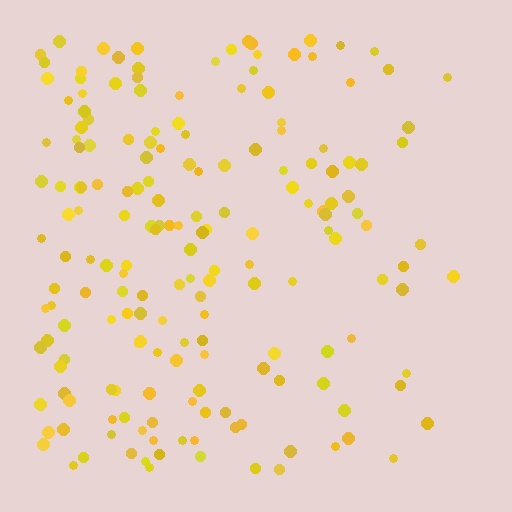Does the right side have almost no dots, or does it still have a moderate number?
Still a moderate number, just noticeably fewer than the left.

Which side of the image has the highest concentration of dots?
The left.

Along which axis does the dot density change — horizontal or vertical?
Horizontal.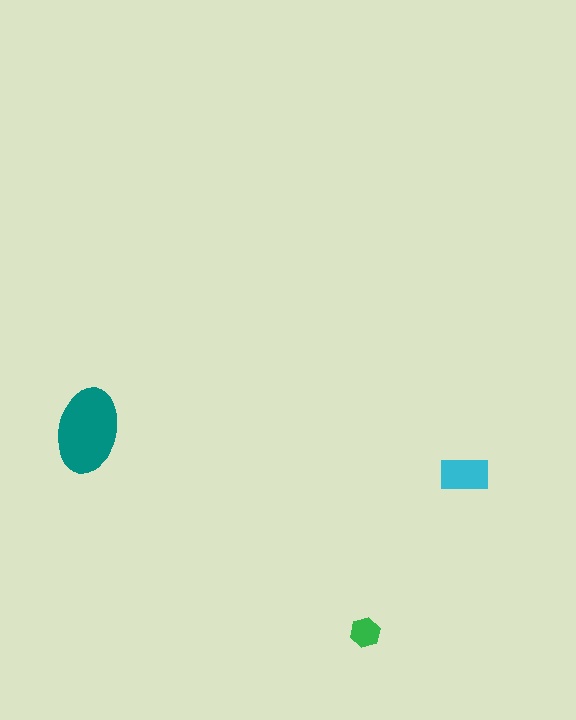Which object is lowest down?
The green hexagon is bottommost.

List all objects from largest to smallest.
The teal ellipse, the cyan rectangle, the green hexagon.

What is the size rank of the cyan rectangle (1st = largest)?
2nd.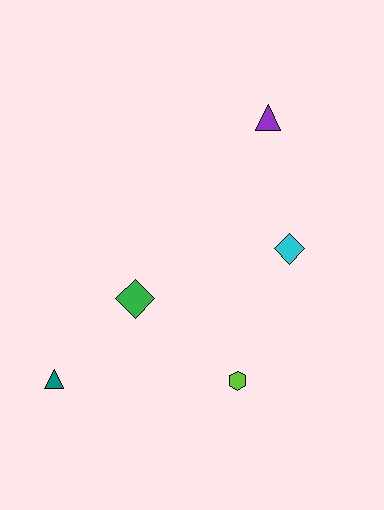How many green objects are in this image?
There is 1 green object.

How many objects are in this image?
There are 5 objects.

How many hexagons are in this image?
There is 1 hexagon.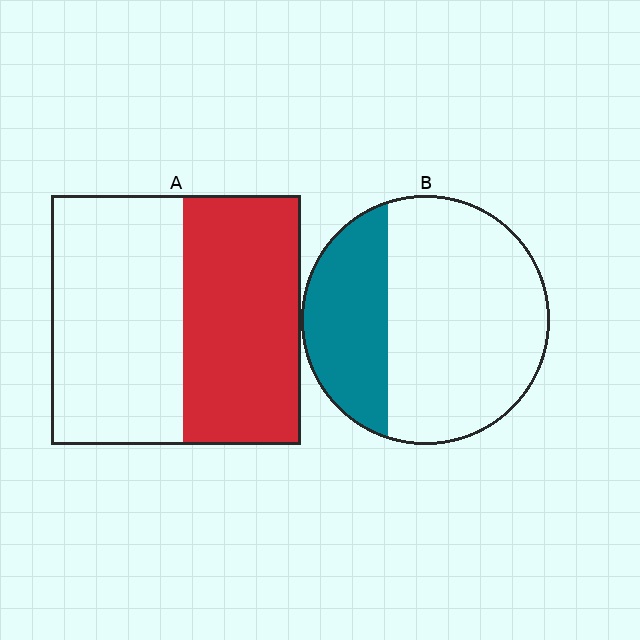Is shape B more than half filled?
No.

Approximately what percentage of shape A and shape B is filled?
A is approximately 45% and B is approximately 30%.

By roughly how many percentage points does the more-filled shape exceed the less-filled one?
By roughly 15 percentage points (A over B).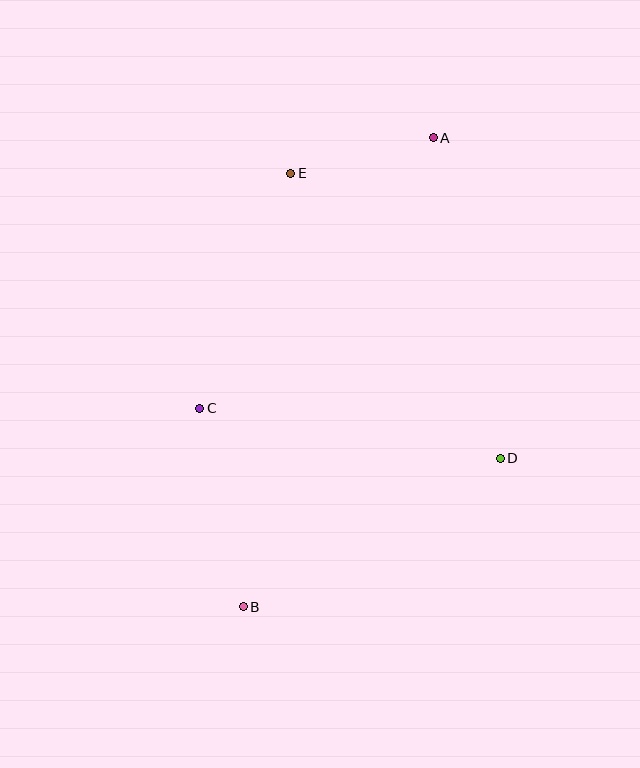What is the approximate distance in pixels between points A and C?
The distance between A and C is approximately 357 pixels.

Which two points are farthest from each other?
Points A and B are farthest from each other.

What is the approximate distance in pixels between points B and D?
The distance between B and D is approximately 297 pixels.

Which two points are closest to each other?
Points A and E are closest to each other.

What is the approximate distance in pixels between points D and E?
The distance between D and E is approximately 354 pixels.